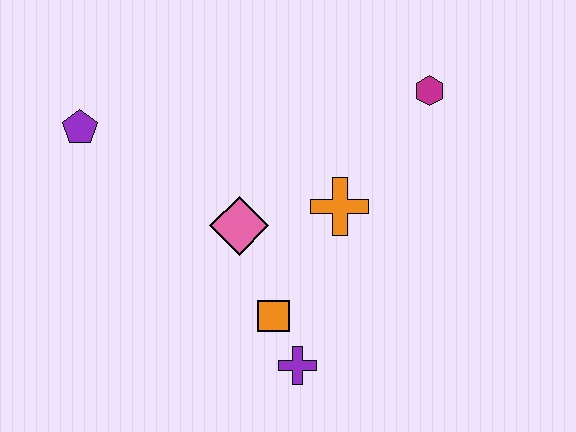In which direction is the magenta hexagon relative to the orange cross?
The magenta hexagon is above the orange cross.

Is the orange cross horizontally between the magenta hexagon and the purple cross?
Yes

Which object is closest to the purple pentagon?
The pink diamond is closest to the purple pentagon.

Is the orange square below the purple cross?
No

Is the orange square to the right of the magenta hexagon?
No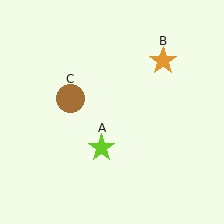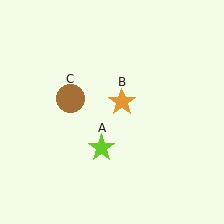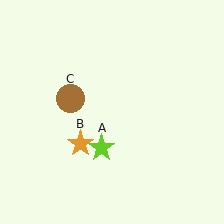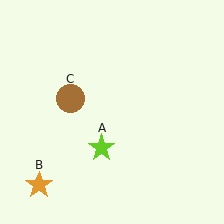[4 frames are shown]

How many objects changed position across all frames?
1 object changed position: orange star (object B).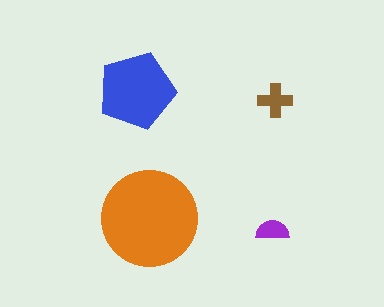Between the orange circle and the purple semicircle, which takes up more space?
The orange circle.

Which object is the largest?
The orange circle.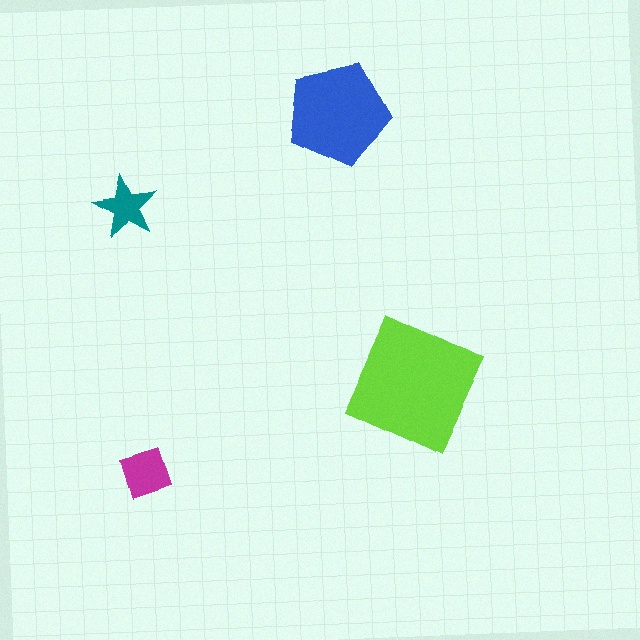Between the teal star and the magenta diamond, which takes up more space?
The magenta diamond.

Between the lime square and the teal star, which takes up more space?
The lime square.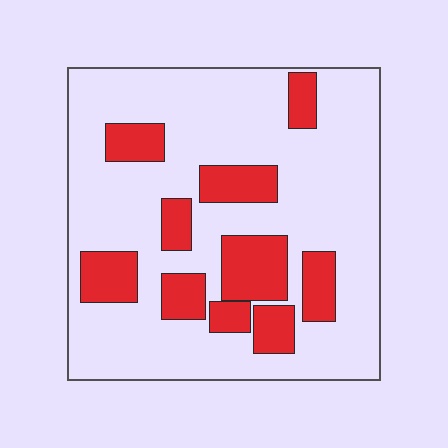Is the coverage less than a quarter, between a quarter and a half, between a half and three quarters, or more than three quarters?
Less than a quarter.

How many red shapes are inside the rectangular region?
10.